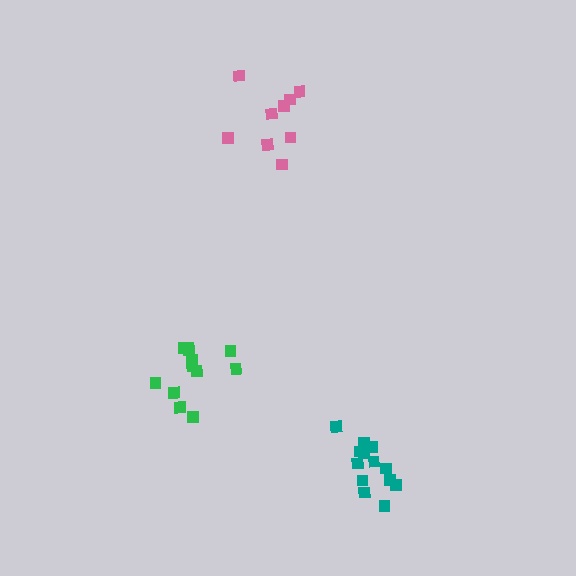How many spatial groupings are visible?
There are 3 spatial groupings.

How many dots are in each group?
Group 1: 9 dots, Group 2: 13 dots, Group 3: 13 dots (35 total).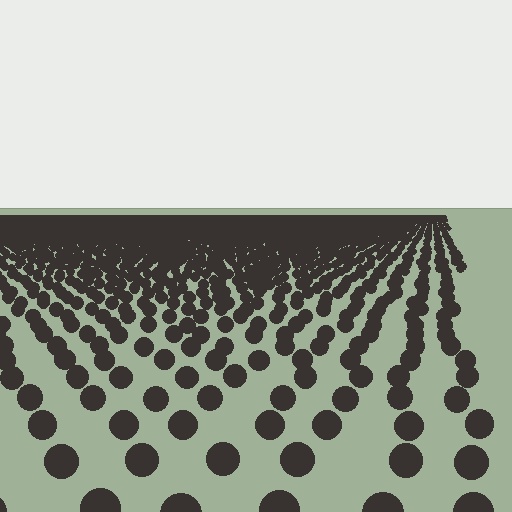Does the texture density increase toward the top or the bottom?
Density increases toward the top.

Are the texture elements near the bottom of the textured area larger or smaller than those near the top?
Larger. Near the bottom, elements are closer to the viewer and appear at a bigger on-screen size.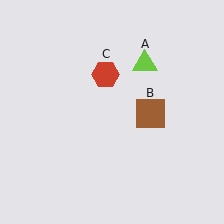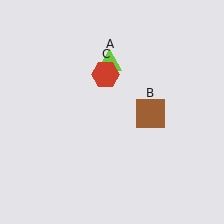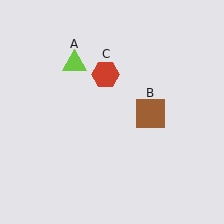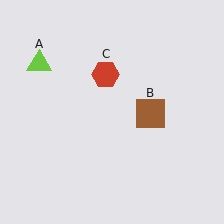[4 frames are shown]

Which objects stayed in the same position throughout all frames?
Brown square (object B) and red hexagon (object C) remained stationary.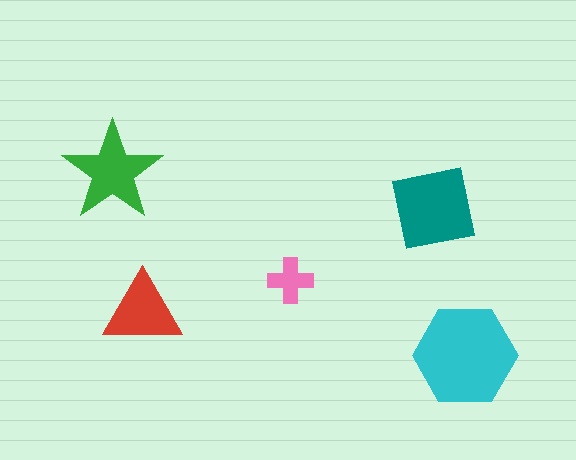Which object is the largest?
The cyan hexagon.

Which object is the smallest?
The pink cross.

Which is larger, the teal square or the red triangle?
The teal square.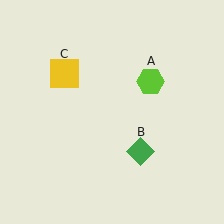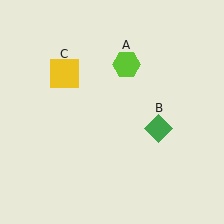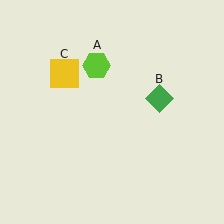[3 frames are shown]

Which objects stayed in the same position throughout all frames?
Yellow square (object C) remained stationary.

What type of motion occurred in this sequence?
The lime hexagon (object A), green diamond (object B) rotated counterclockwise around the center of the scene.